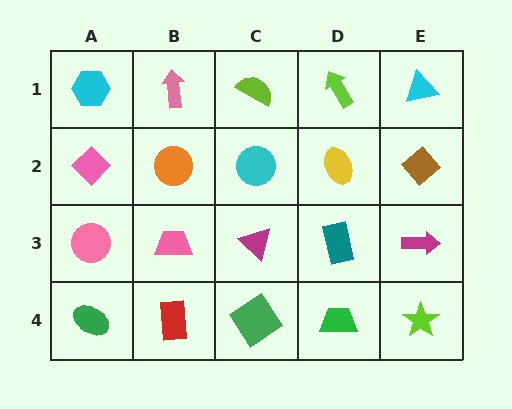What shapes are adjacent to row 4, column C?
A magenta triangle (row 3, column C), a red rectangle (row 4, column B), a green trapezoid (row 4, column D).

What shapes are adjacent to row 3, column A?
A pink diamond (row 2, column A), a green ellipse (row 4, column A), a pink trapezoid (row 3, column B).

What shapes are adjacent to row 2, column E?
A cyan triangle (row 1, column E), a magenta arrow (row 3, column E), a yellow ellipse (row 2, column D).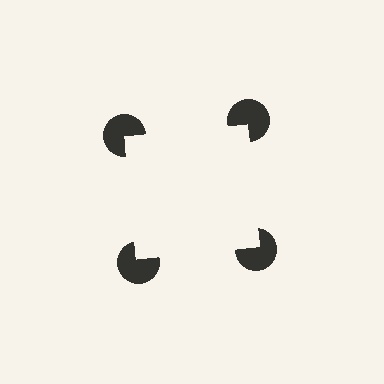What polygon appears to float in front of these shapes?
An illusory square — its edges are inferred from the aligned wedge cuts in the pac-man discs, not physically drawn.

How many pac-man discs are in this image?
There are 4 — one at each vertex of the illusory square.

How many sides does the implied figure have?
4 sides.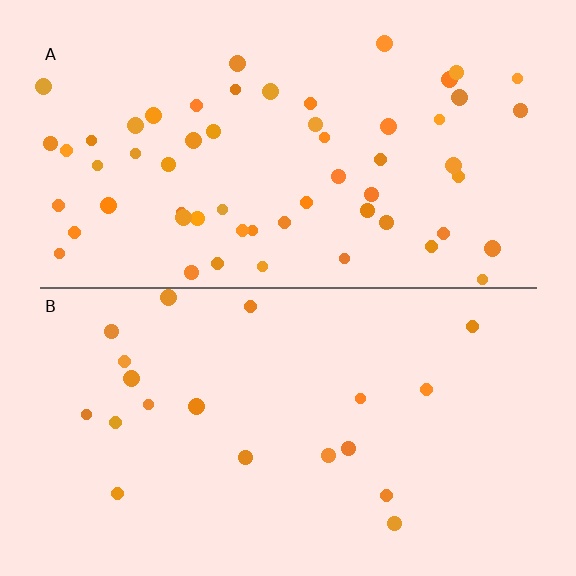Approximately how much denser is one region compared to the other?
Approximately 3.0× — region A over region B.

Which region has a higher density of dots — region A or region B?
A (the top).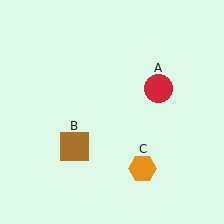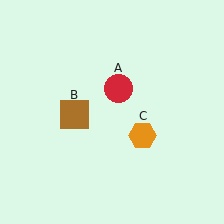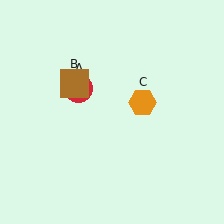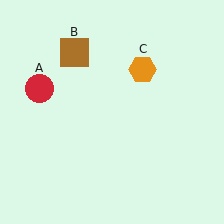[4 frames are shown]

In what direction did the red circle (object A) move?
The red circle (object A) moved left.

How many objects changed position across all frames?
3 objects changed position: red circle (object A), brown square (object B), orange hexagon (object C).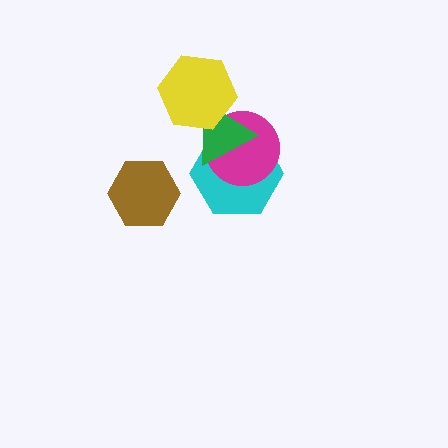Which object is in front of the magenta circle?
The green triangle is in front of the magenta circle.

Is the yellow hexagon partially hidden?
No, no other shape covers it.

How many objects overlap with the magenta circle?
2 objects overlap with the magenta circle.